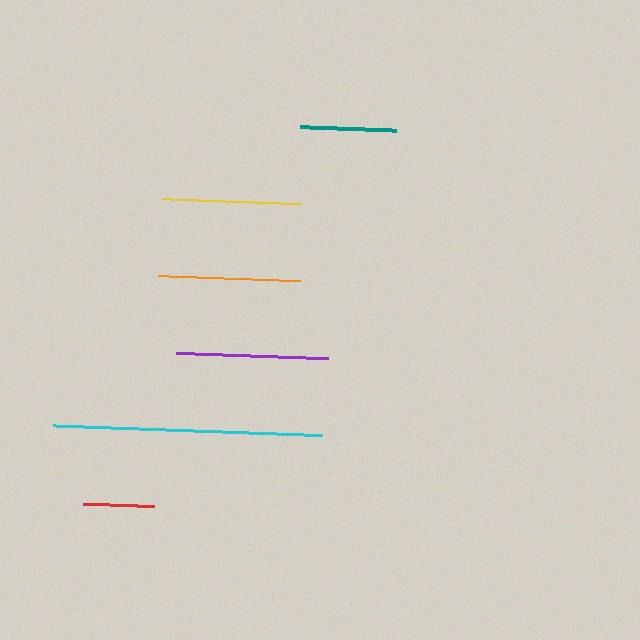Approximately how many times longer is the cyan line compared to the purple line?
The cyan line is approximately 1.8 times the length of the purple line.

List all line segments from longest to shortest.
From longest to shortest: cyan, purple, orange, yellow, teal, red.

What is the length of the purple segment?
The purple segment is approximately 152 pixels long.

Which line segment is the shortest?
The red line is the shortest at approximately 71 pixels.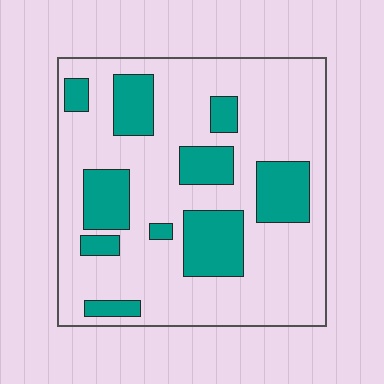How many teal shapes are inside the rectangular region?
10.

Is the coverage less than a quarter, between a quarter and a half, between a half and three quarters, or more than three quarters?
Between a quarter and a half.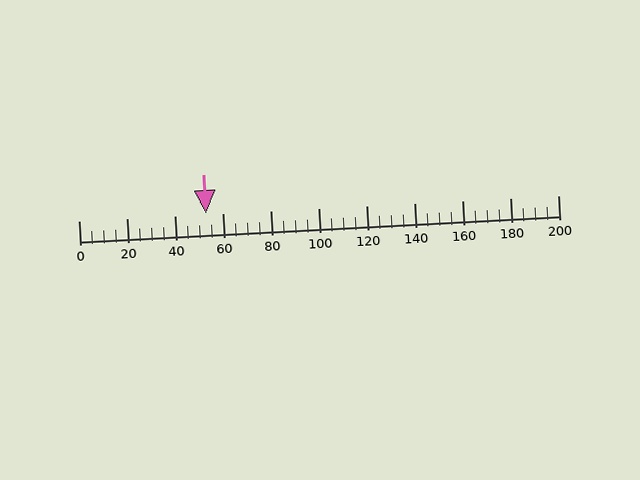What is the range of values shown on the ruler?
The ruler shows values from 0 to 200.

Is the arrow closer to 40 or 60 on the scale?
The arrow is closer to 60.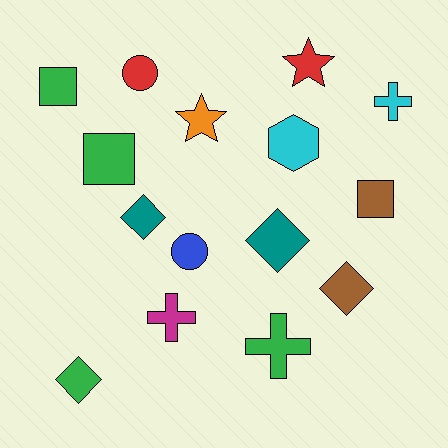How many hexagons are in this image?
There is 1 hexagon.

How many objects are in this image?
There are 15 objects.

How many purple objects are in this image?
There are no purple objects.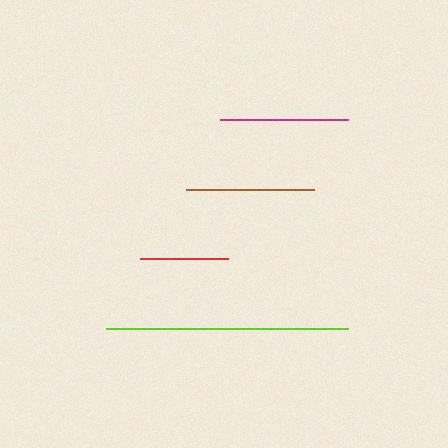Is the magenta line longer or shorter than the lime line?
The lime line is longer than the magenta line.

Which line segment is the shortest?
The red line is the shortest at approximately 88 pixels.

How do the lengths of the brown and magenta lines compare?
The brown and magenta lines are approximately the same length.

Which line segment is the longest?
The lime line is the longest at approximately 242 pixels.